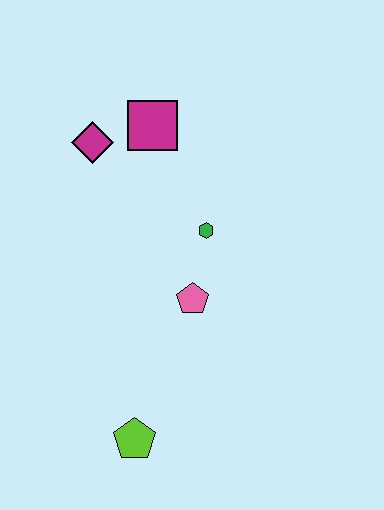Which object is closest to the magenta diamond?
The magenta square is closest to the magenta diamond.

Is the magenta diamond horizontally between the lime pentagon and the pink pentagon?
No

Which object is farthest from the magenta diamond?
The lime pentagon is farthest from the magenta diamond.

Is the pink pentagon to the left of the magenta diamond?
No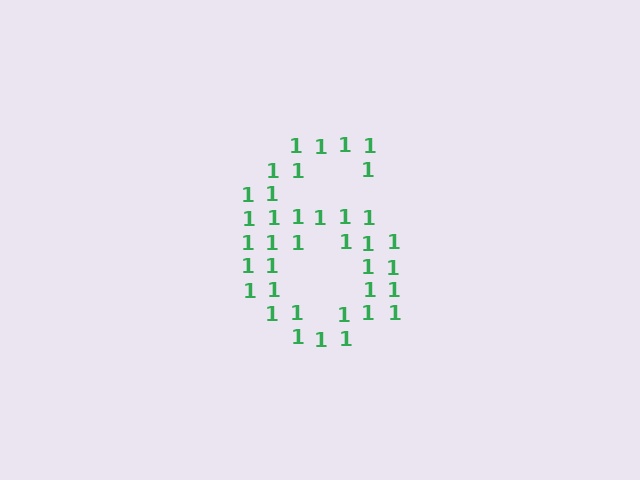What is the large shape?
The large shape is the digit 6.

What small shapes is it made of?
It is made of small digit 1's.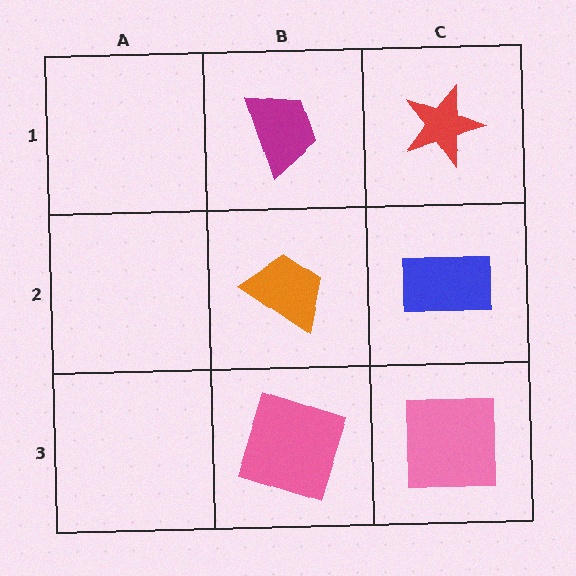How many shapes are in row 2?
2 shapes.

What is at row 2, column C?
A blue rectangle.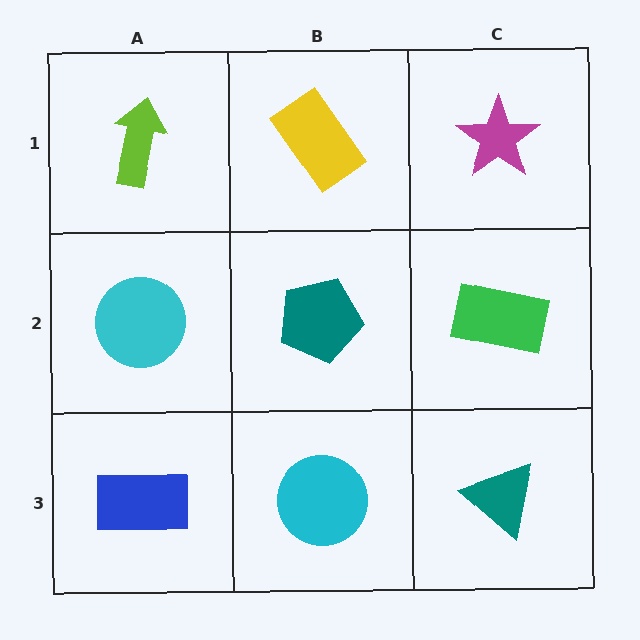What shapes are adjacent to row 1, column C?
A green rectangle (row 2, column C), a yellow rectangle (row 1, column B).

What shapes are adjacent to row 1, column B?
A teal pentagon (row 2, column B), a lime arrow (row 1, column A), a magenta star (row 1, column C).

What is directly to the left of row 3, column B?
A blue rectangle.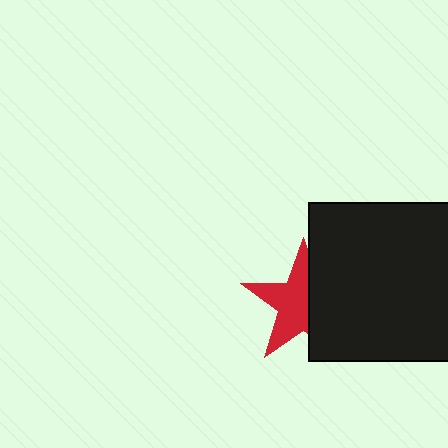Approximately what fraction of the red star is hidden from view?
Roughly 43% of the red star is hidden behind the black square.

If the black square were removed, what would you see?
You would see the complete red star.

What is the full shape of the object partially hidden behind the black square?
The partially hidden object is a red star.